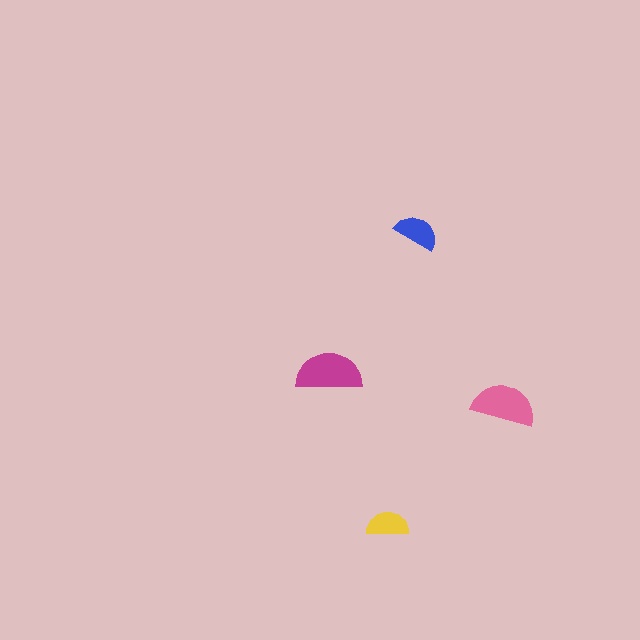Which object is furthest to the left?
The magenta semicircle is leftmost.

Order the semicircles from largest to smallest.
the magenta one, the pink one, the blue one, the yellow one.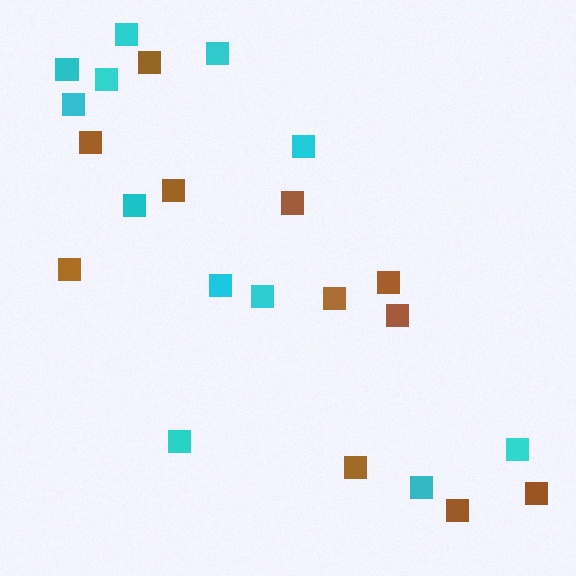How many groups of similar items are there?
There are 2 groups: one group of cyan squares (12) and one group of brown squares (11).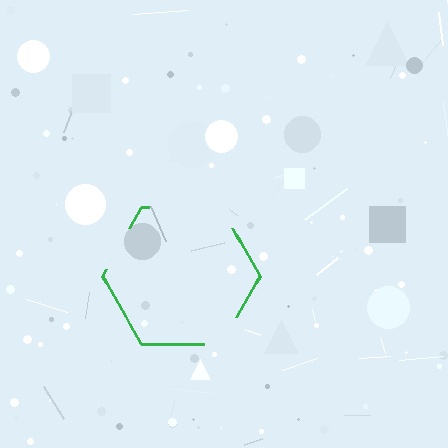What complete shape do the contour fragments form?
The contour fragments form a hexagon.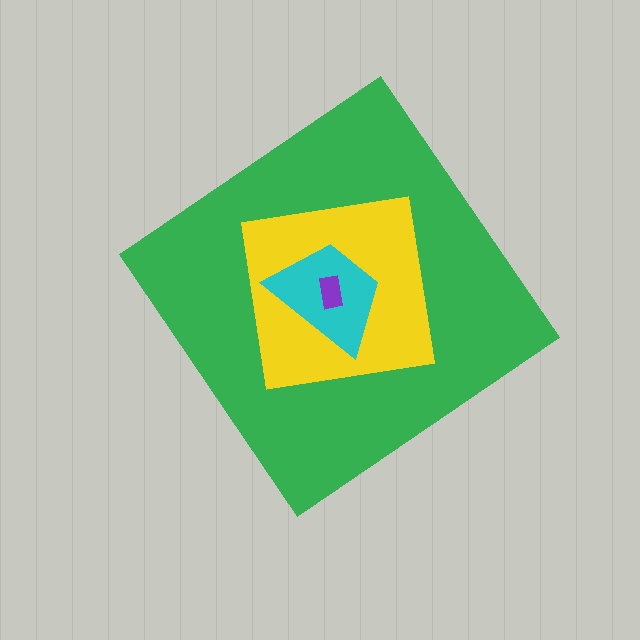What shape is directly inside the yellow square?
The cyan trapezoid.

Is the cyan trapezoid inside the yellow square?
Yes.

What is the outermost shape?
The green diamond.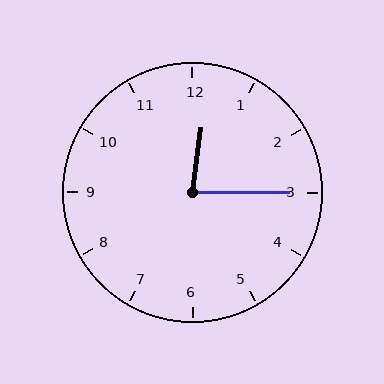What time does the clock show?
12:15.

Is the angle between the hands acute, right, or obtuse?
It is acute.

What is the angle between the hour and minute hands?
Approximately 82 degrees.